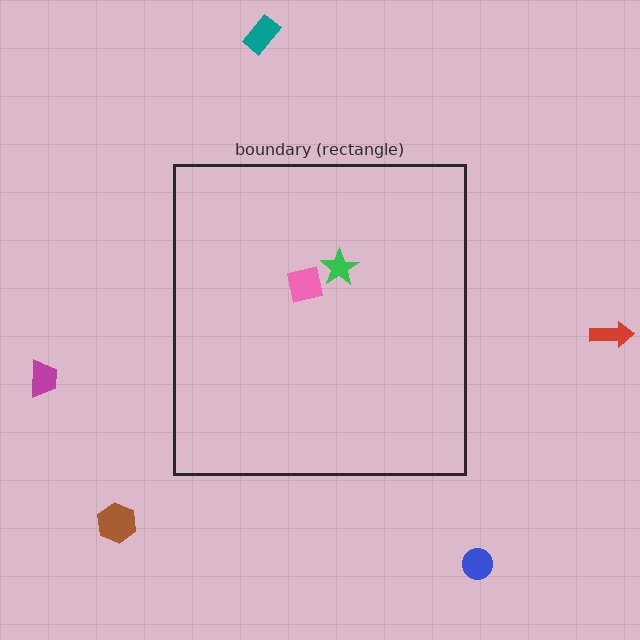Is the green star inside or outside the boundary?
Inside.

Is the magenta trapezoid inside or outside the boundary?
Outside.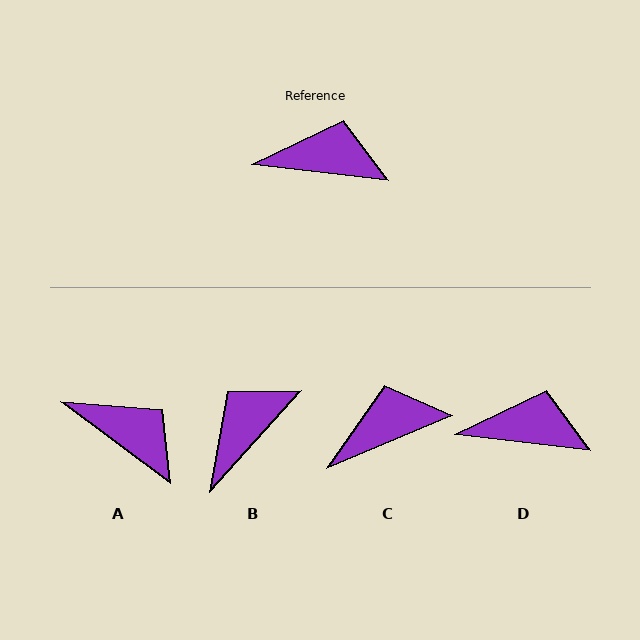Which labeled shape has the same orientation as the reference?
D.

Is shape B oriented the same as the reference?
No, it is off by about 55 degrees.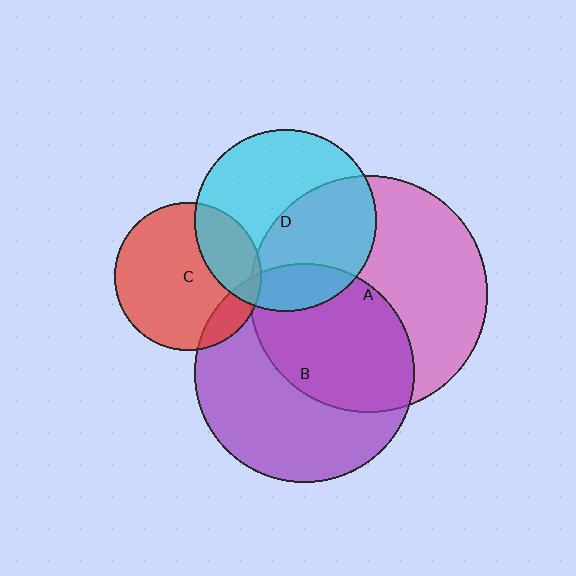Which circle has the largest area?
Circle A (pink).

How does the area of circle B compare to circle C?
Approximately 2.2 times.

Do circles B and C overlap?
Yes.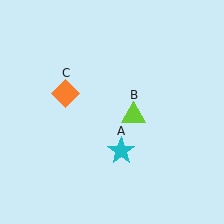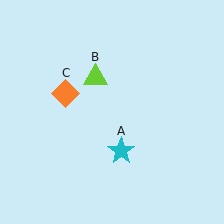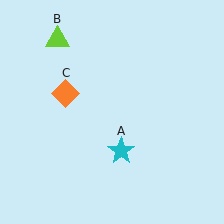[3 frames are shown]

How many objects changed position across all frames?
1 object changed position: lime triangle (object B).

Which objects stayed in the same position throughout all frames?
Cyan star (object A) and orange diamond (object C) remained stationary.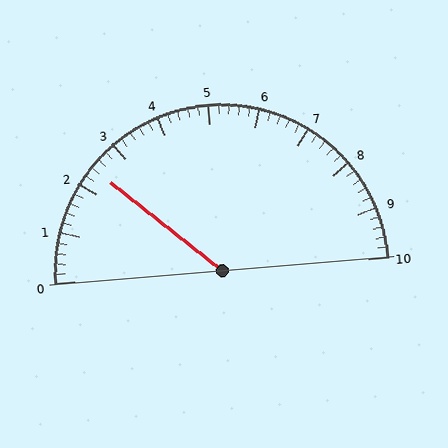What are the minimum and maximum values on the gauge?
The gauge ranges from 0 to 10.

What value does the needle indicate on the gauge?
The needle indicates approximately 2.4.